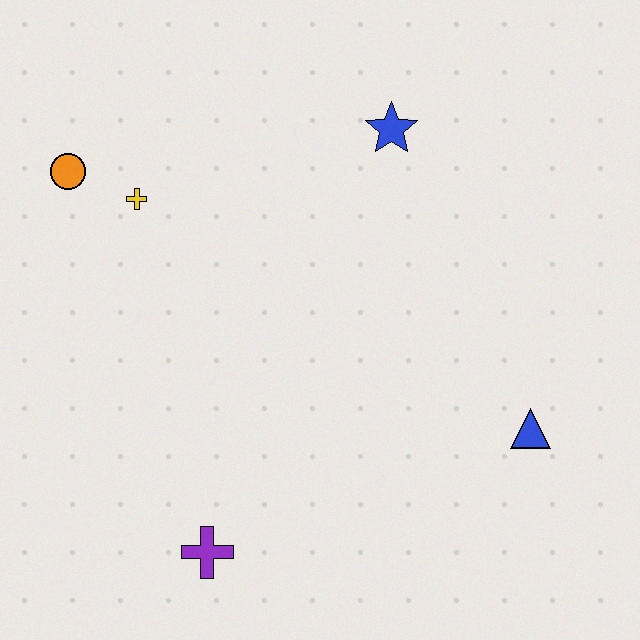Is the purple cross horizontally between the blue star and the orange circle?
Yes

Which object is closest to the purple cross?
The blue triangle is closest to the purple cross.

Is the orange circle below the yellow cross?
No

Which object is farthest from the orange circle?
The blue triangle is farthest from the orange circle.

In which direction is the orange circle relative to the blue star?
The orange circle is to the left of the blue star.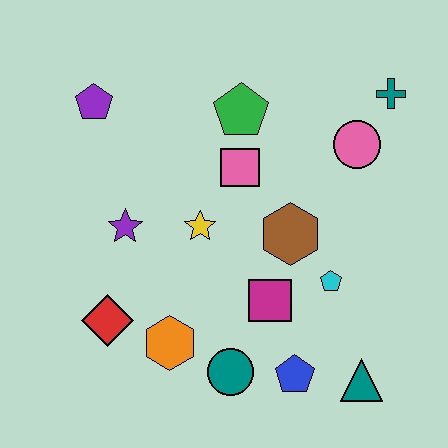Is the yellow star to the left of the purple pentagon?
No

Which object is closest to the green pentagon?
The pink square is closest to the green pentagon.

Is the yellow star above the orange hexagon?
Yes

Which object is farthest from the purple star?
The teal cross is farthest from the purple star.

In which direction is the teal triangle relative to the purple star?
The teal triangle is to the right of the purple star.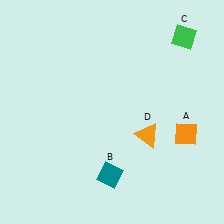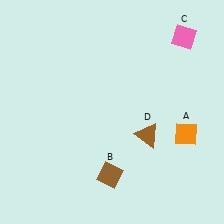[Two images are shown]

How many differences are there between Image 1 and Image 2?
There are 3 differences between the two images.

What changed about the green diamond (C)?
In Image 1, C is green. In Image 2, it changed to pink.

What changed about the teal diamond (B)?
In Image 1, B is teal. In Image 2, it changed to brown.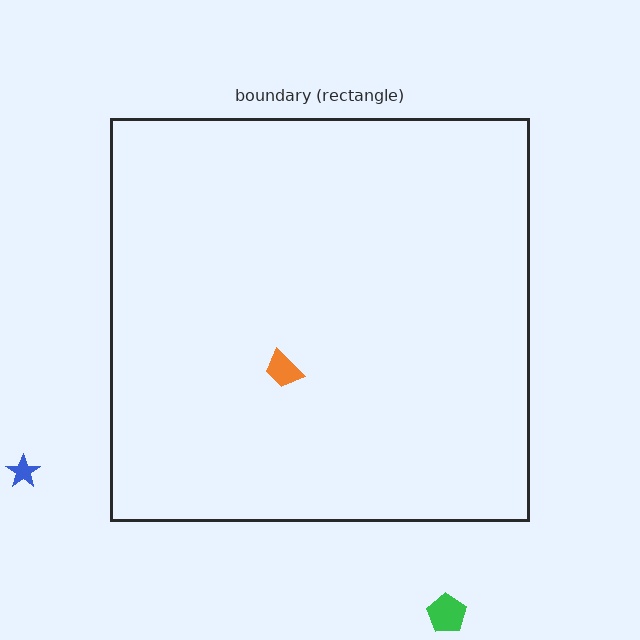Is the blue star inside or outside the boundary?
Outside.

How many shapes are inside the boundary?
1 inside, 2 outside.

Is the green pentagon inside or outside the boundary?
Outside.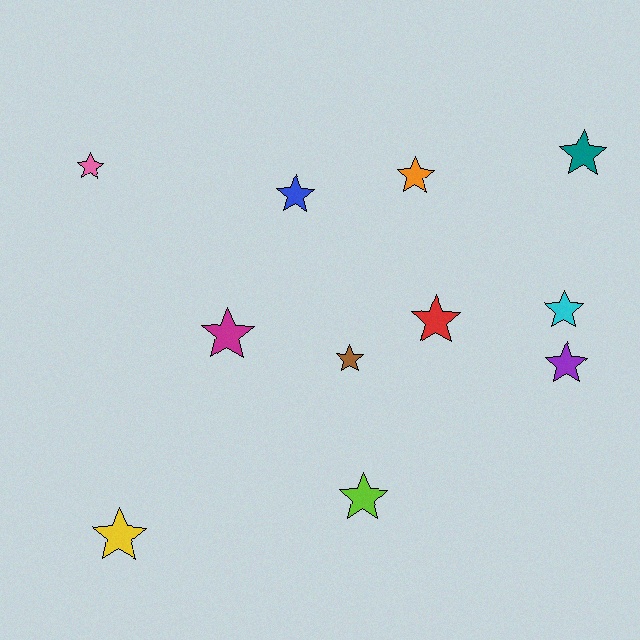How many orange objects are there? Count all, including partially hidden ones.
There is 1 orange object.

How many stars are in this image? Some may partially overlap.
There are 11 stars.